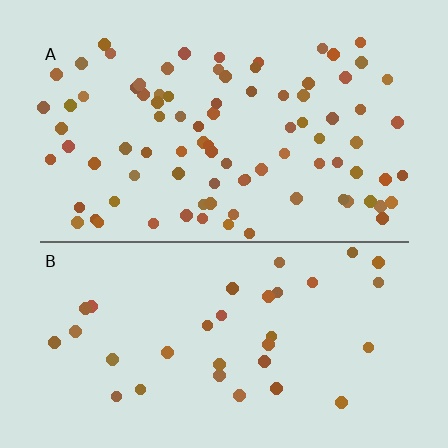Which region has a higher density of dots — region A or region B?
A (the top).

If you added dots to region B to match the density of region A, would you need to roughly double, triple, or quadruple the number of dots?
Approximately triple.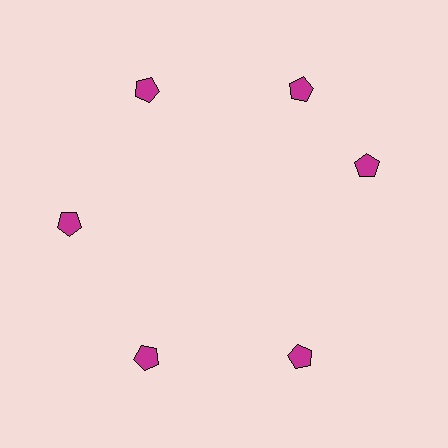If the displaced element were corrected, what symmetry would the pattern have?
It would have 6-fold rotational symmetry — the pattern would map onto itself every 60 degrees.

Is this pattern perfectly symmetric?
No. The 6 magenta pentagons are arranged in a ring, but one element near the 3 o'clock position is rotated out of alignment along the ring, breaking the 6-fold rotational symmetry.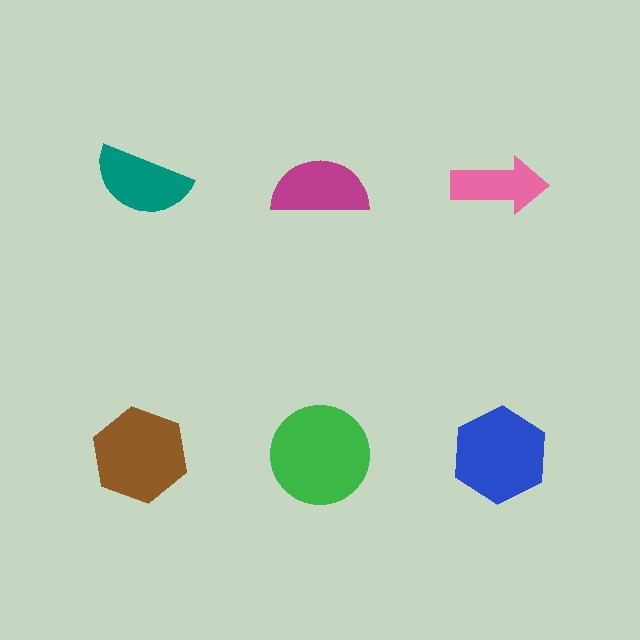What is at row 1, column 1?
A teal semicircle.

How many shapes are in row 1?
3 shapes.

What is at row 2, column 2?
A green circle.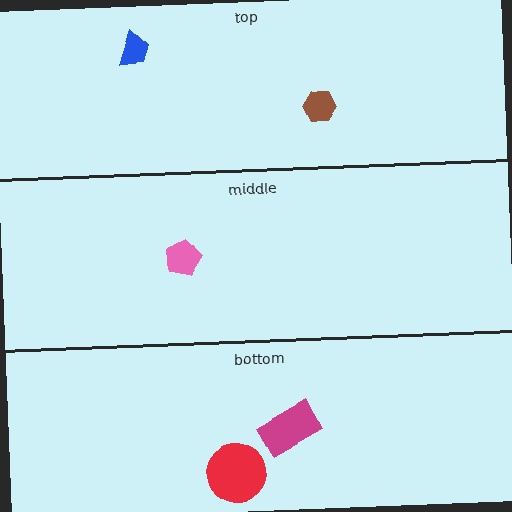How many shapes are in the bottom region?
2.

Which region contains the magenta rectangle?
The bottom region.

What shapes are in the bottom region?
The red circle, the magenta rectangle.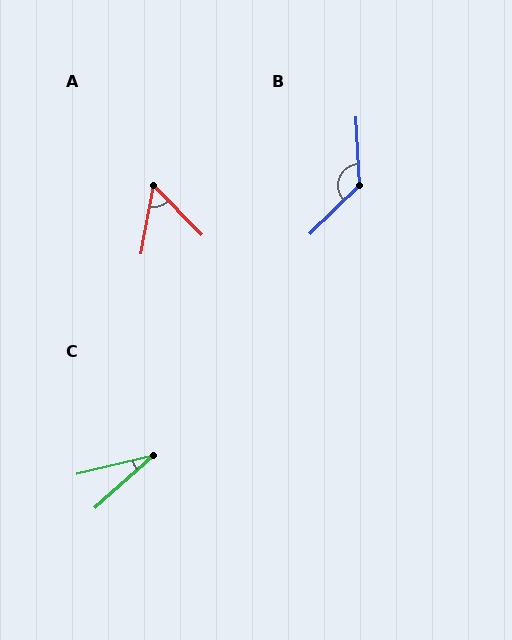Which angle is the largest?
B, at approximately 132 degrees.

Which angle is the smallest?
C, at approximately 29 degrees.